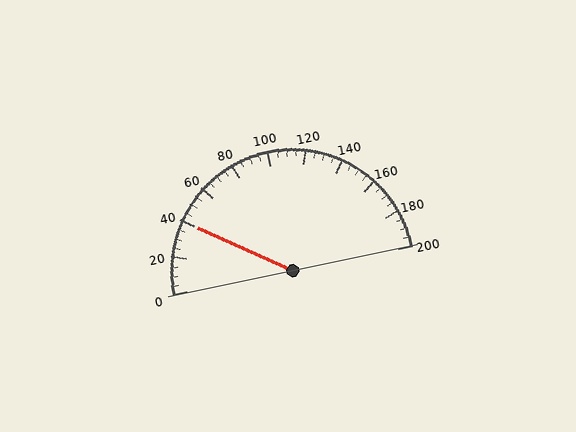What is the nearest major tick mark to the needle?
The nearest major tick mark is 40.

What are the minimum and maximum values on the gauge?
The gauge ranges from 0 to 200.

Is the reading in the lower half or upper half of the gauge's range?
The reading is in the lower half of the range (0 to 200).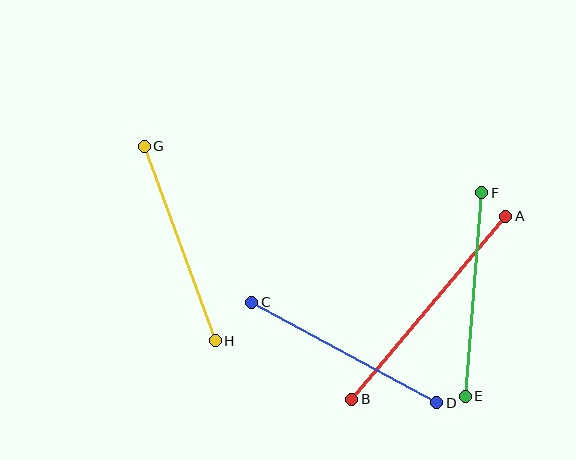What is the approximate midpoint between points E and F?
The midpoint is at approximately (474, 294) pixels.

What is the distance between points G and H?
The distance is approximately 207 pixels.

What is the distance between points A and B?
The distance is approximately 239 pixels.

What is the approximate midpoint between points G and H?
The midpoint is at approximately (180, 243) pixels.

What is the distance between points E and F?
The distance is approximately 204 pixels.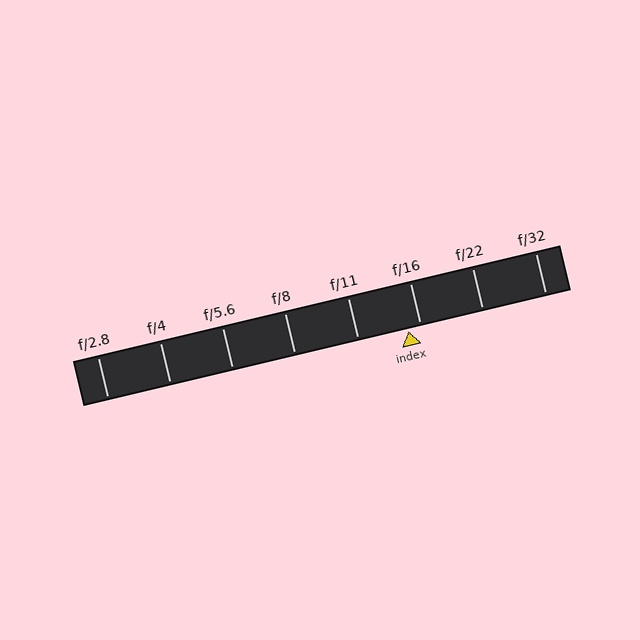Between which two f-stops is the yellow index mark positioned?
The index mark is between f/11 and f/16.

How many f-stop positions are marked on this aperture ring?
There are 8 f-stop positions marked.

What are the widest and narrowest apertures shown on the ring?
The widest aperture shown is f/2.8 and the narrowest is f/32.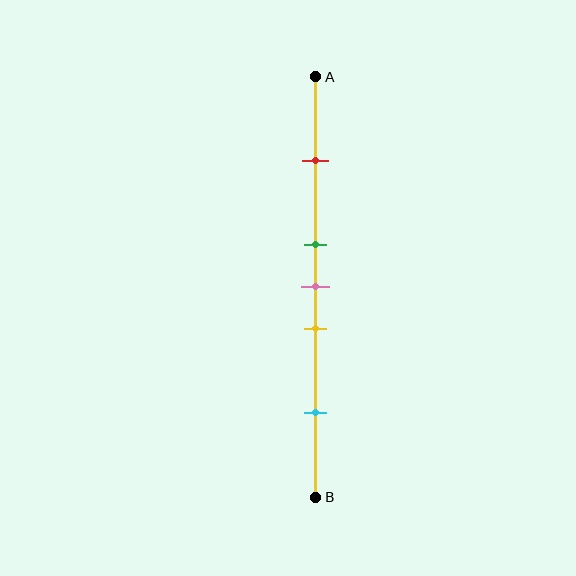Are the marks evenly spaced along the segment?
No, the marks are not evenly spaced.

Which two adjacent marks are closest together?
The green and pink marks are the closest adjacent pair.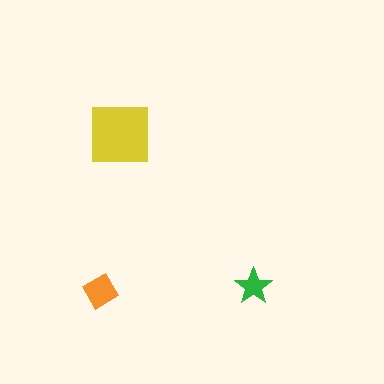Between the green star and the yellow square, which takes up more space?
The yellow square.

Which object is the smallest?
The green star.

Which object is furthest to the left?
The orange diamond is leftmost.